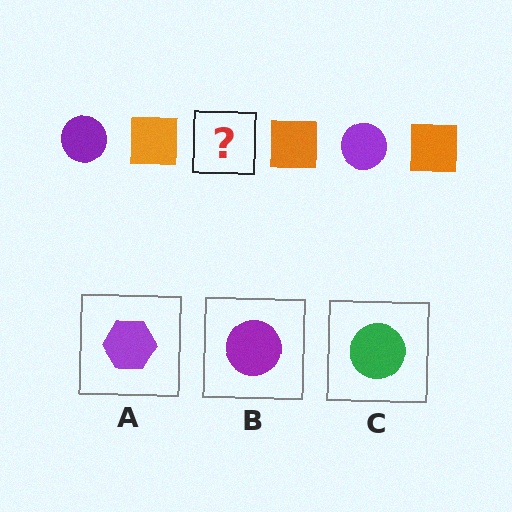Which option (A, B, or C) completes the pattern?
B.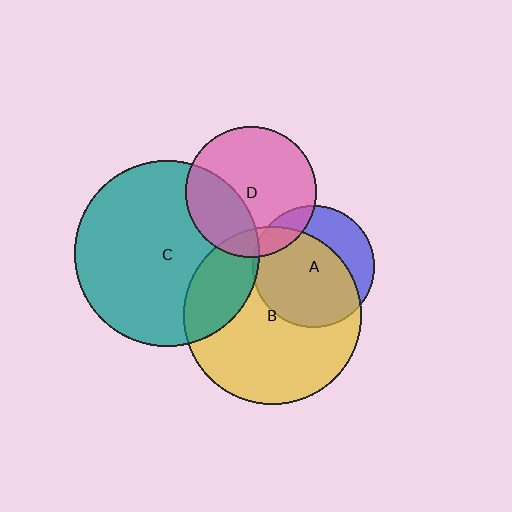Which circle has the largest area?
Circle C (teal).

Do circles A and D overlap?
Yes.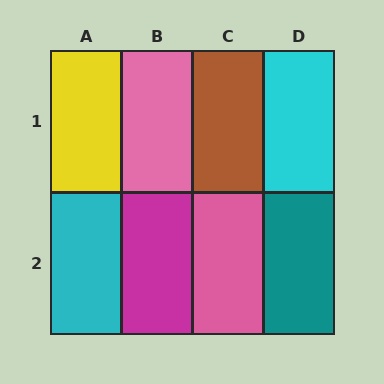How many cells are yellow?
1 cell is yellow.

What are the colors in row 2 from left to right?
Cyan, magenta, pink, teal.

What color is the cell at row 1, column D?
Cyan.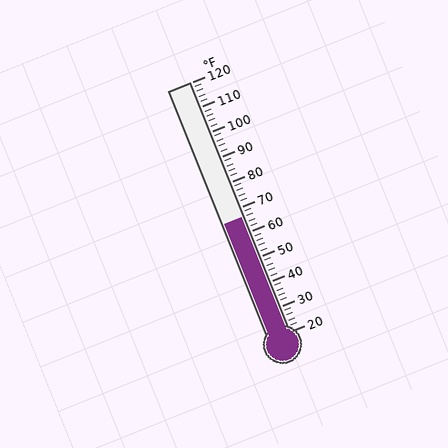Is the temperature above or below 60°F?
The temperature is above 60°F.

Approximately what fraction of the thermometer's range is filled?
The thermometer is filled to approximately 45% of its range.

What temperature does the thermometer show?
The thermometer shows approximately 66°F.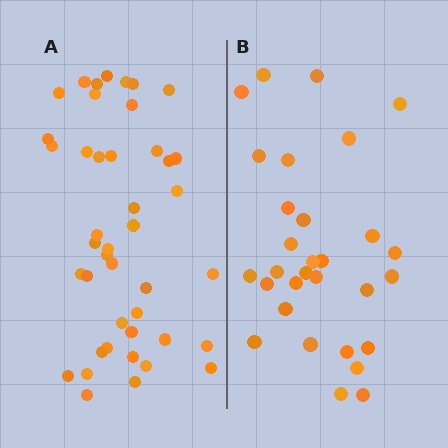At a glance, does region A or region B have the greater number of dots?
Region A (the left region) has more dots.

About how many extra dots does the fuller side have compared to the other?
Region A has approximately 15 more dots than region B.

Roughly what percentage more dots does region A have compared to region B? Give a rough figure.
About 45% more.